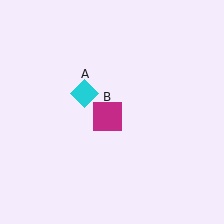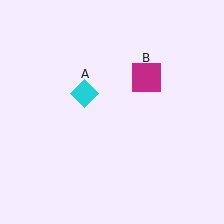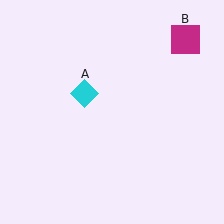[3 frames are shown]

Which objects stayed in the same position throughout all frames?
Cyan diamond (object A) remained stationary.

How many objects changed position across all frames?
1 object changed position: magenta square (object B).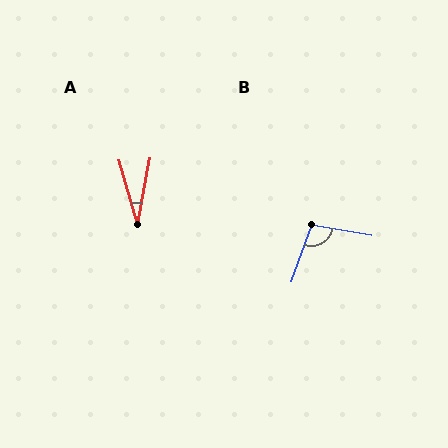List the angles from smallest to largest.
A (26°), B (100°).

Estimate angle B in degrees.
Approximately 100 degrees.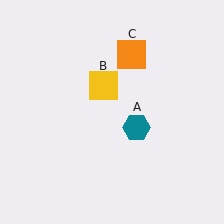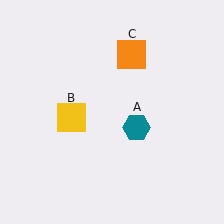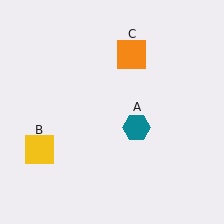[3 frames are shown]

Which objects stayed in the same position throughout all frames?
Teal hexagon (object A) and orange square (object C) remained stationary.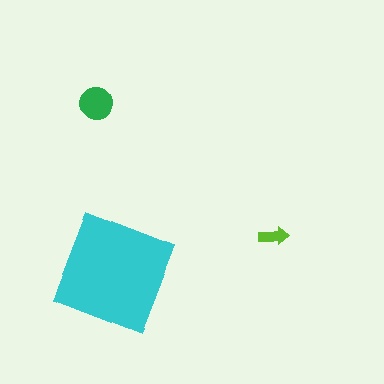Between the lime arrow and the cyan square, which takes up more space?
The cyan square.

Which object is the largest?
The cyan square.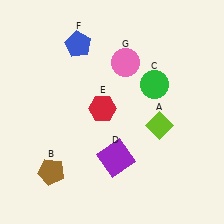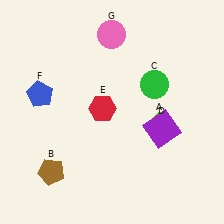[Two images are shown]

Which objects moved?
The objects that moved are: the purple square (D), the blue pentagon (F), the pink circle (G).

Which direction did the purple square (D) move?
The purple square (D) moved right.